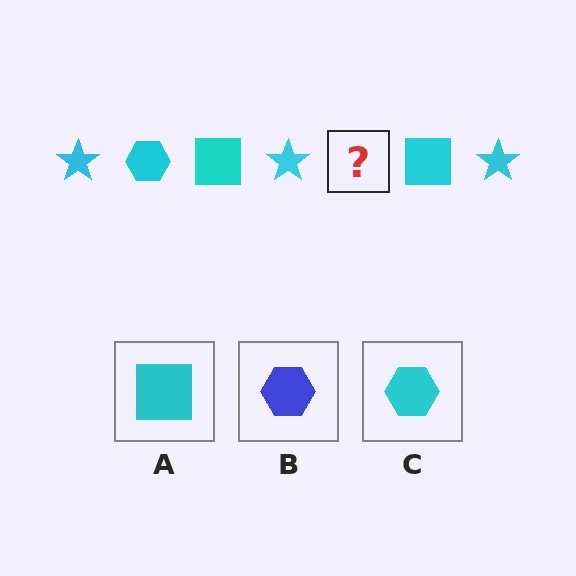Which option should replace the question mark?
Option C.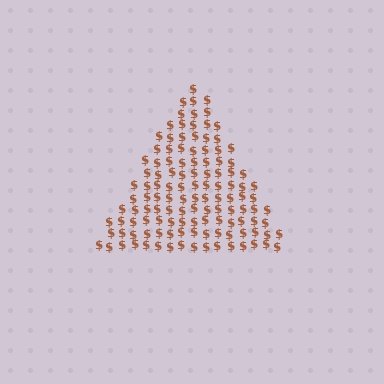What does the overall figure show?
The overall figure shows a triangle.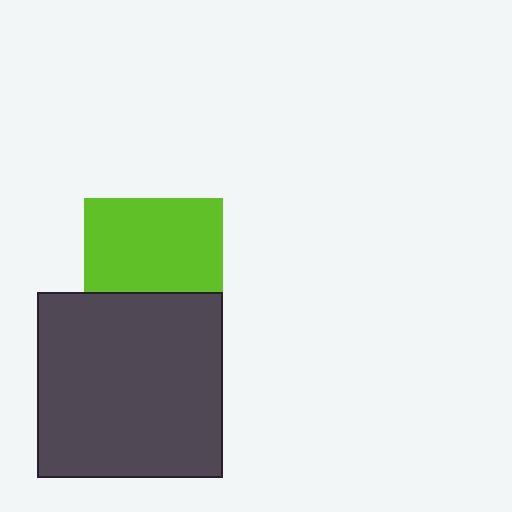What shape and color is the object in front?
The object in front is a dark gray square.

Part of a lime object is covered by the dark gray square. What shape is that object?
It is a square.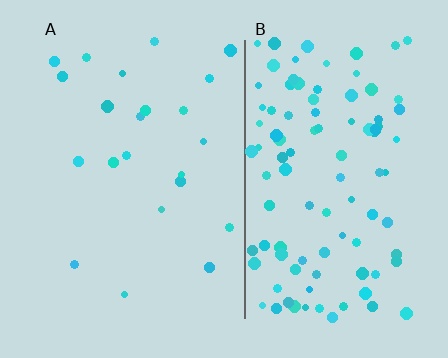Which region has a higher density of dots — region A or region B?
B (the right).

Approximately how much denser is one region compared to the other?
Approximately 4.7× — region B over region A.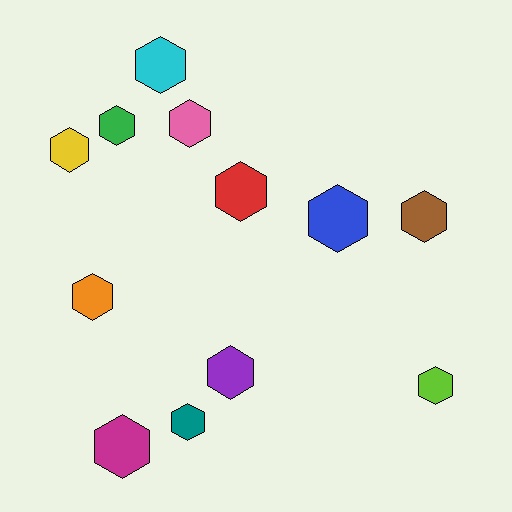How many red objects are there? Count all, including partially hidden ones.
There is 1 red object.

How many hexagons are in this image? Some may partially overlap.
There are 12 hexagons.